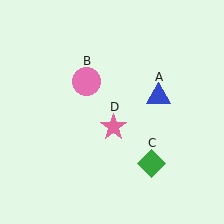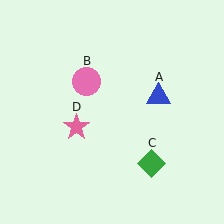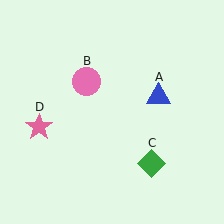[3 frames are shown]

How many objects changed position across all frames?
1 object changed position: pink star (object D).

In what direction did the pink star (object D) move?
The pink star (object D) moved left.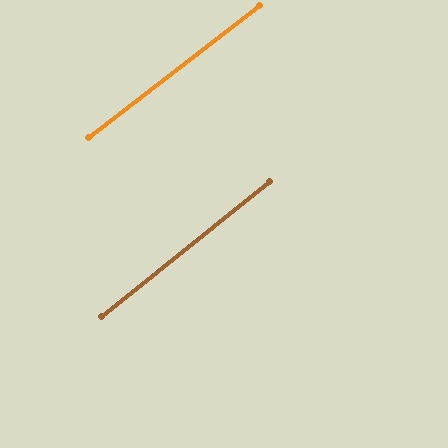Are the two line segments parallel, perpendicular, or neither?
Parallel — their directions differ by only 1.1°.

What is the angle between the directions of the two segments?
Approximately 1 degree.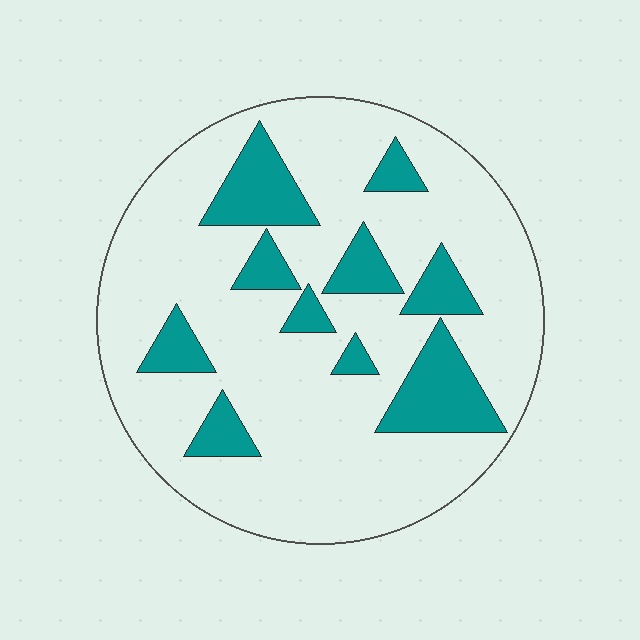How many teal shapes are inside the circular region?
10.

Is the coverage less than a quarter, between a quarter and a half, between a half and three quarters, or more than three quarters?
Less than a quarter.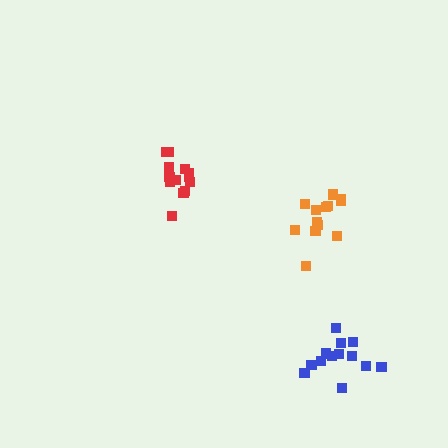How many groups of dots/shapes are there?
There are 3 groups.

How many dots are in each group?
Group 1: 13 dots, Group 2: 13 dots, Group 3: 13 dots (39 total).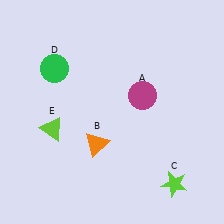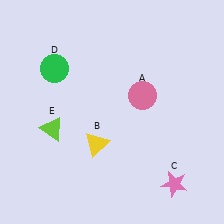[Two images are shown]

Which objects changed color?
A changed from magenta to pink. B changed from orange to yellow. C changed from lime to pink.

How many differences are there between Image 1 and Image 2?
There are 3 differences between the two images.